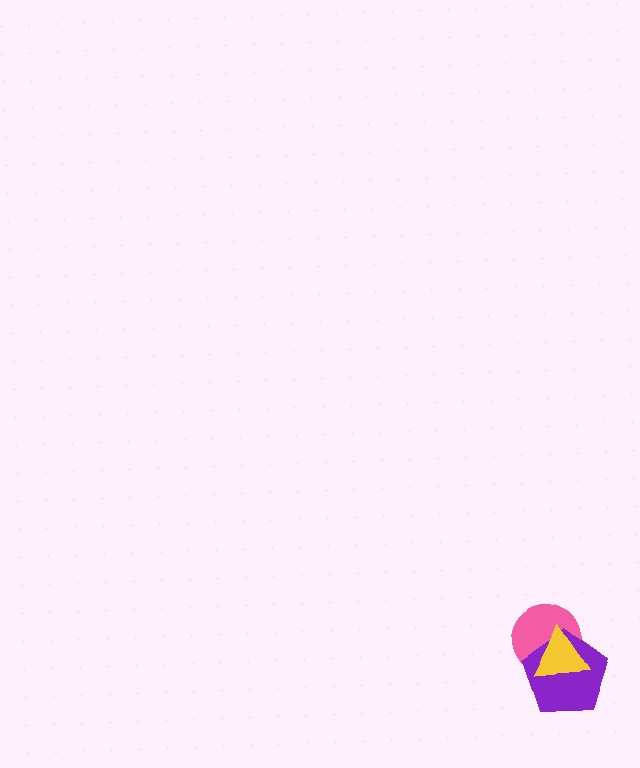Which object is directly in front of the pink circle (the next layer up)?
The purple pentagon is directly in front of the pink circle.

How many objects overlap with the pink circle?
2 objects overlap with the pink circle.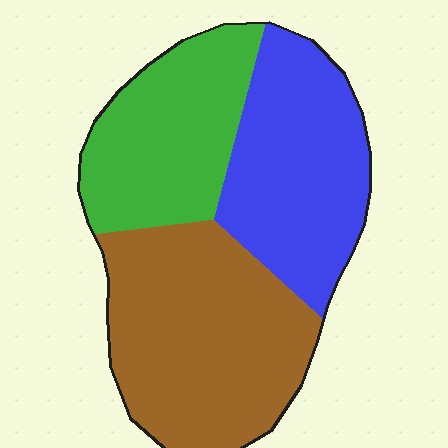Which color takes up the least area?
Green, at roughly 25%.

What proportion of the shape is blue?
Blue takes up about one third (1/3) of the shape.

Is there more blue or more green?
Blue.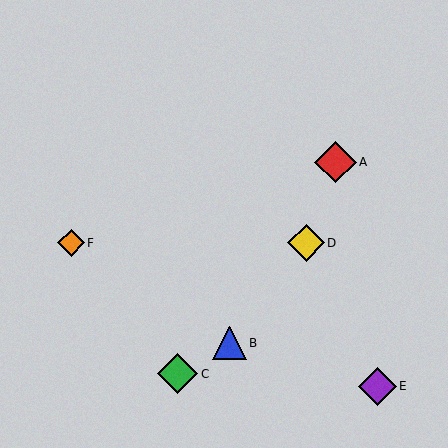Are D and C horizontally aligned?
No, D is at y≈243 and C is at y≈374.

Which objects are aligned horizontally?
Objects D, F are aligned horizontally.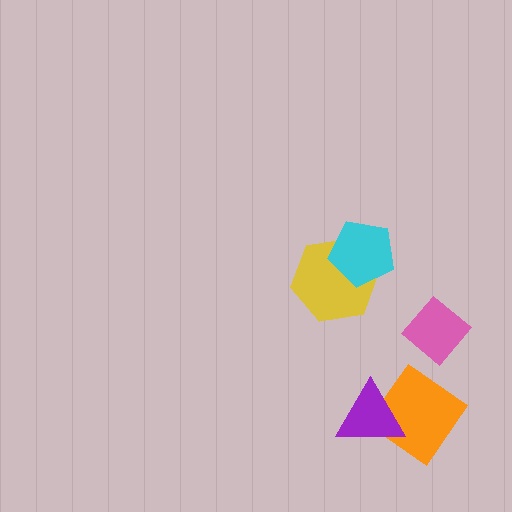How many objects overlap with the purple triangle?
1 object overlaps with the purple triangle.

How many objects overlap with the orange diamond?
1 object overlaps with the orange diamond.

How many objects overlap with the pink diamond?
0 objects overlap with the pink diamond.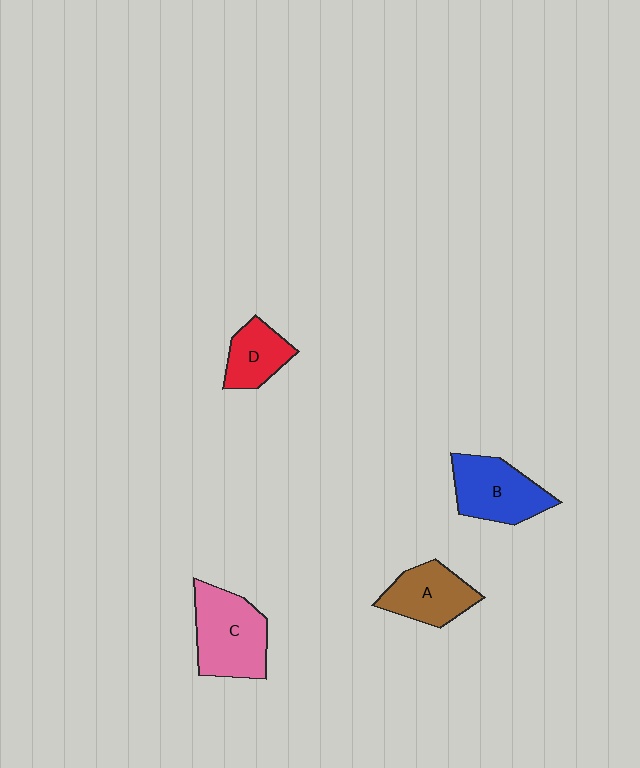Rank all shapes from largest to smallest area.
From largest to smallest: C (pink), B (blue), A (brown), D (red).